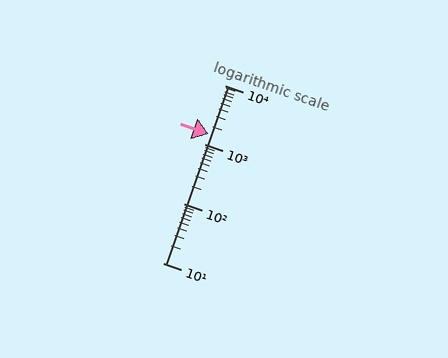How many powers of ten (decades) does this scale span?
The scale spans 3 decades, from 10 to 10000.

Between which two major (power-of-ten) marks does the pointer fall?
The pointer is between 1000 and 10000.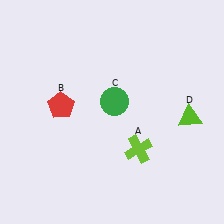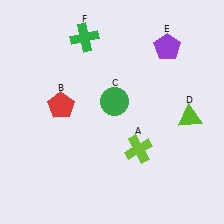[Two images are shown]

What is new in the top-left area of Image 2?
A green cross (F) was added in the top-left area of Image 2.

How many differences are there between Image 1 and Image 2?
There are 2 differences between the two images.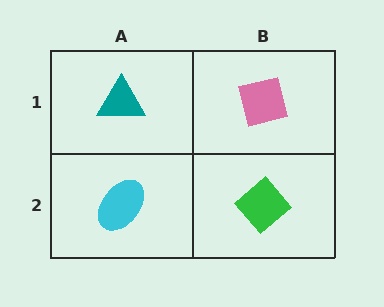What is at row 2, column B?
A green diamond.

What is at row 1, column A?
A teal triangle.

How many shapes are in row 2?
2 shapes.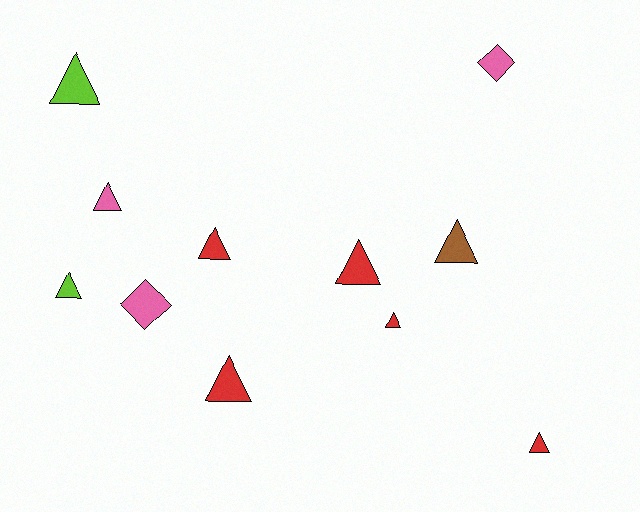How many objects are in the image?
There are 11 objects.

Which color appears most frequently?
Red, with 5 objects.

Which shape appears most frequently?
Triangle, with 9 objects.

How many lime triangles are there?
There are 2 lime triangles.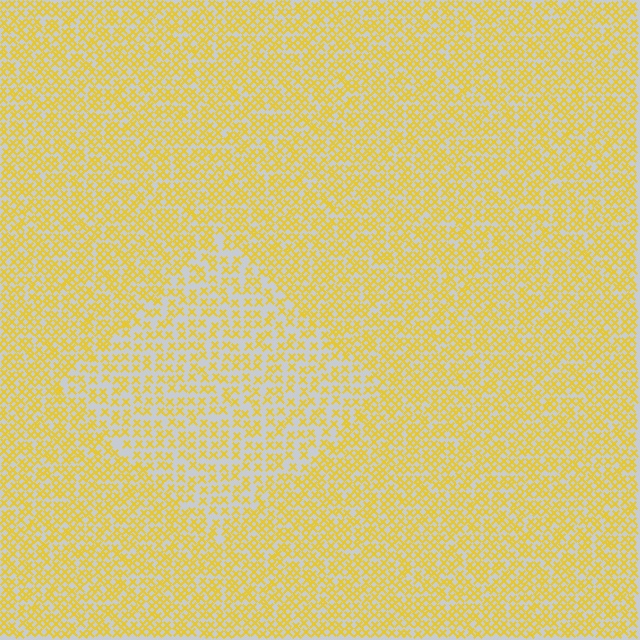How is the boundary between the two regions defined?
The boundary is defined by a change in element density (approximately 1.6x ratio). All elements are the same color, size, and shape.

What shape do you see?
I see a diamond.